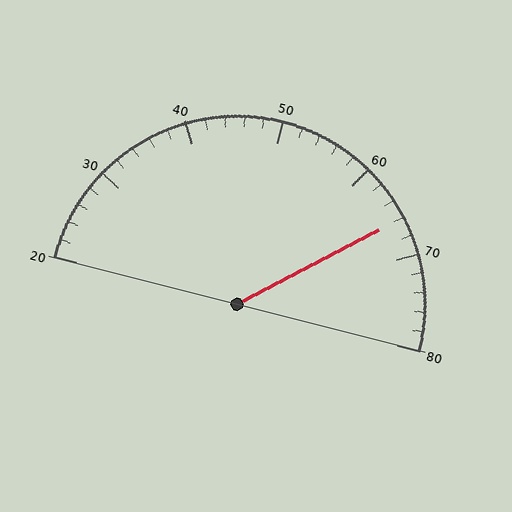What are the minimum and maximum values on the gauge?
The gauge ranges from 20 to 80.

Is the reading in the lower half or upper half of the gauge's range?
The reading is in the upper half of the range (20 to 80).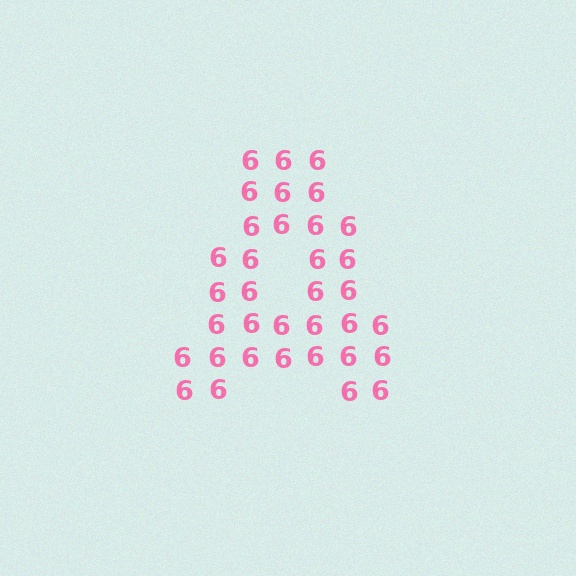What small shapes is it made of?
It is made of small digit 6's.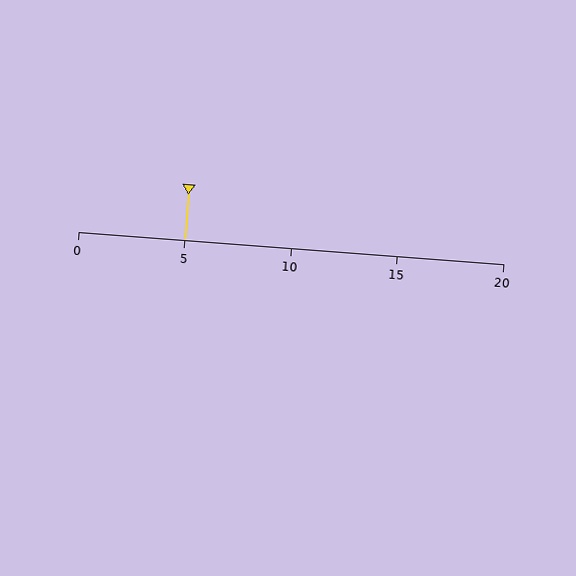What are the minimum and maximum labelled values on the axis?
The axis runs from 0 to 20.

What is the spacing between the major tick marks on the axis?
The major ticks are spaced 5 apart.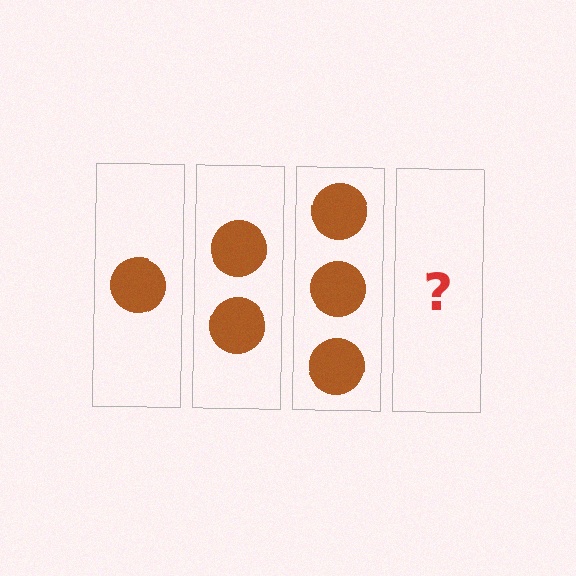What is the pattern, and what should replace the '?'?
The pattern is that each step adds one more circle. The '?' should be 4 circles.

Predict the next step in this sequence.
The next step is 4 circles.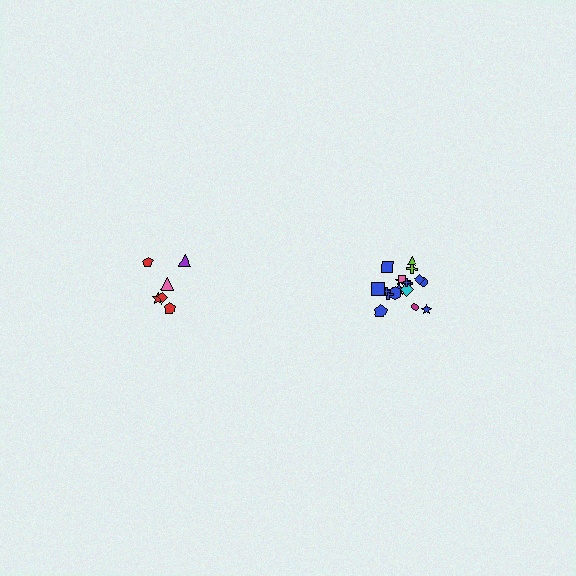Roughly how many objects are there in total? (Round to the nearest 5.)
Roughly 25 objects in total.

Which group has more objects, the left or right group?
The right group.